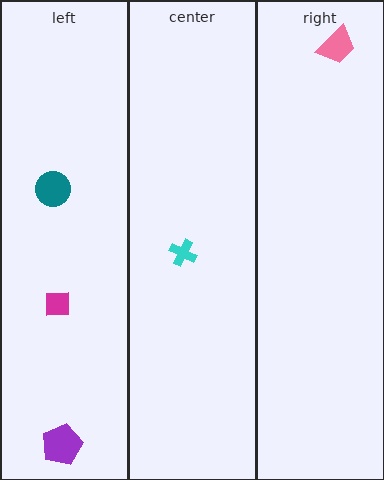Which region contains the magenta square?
The left region.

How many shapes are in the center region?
1.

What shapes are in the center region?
The cyan cross.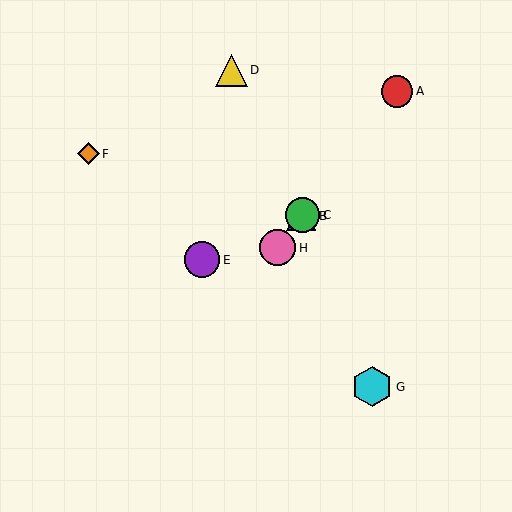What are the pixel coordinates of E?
Object E is at (202, 260).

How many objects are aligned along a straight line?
4 objects (A, B, C, H) are aligned along a straight line.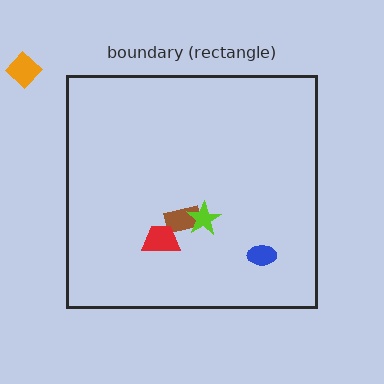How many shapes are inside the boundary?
4 inside, 1 outside.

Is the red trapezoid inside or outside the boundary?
Inside.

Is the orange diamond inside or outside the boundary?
Outside.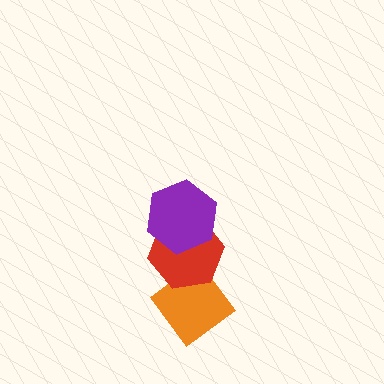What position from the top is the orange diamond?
The orange diamond is 3rd from the top.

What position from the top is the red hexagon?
The red hexagon is 2nd from the top.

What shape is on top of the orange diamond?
The red hexagon is on top of the orange diamond.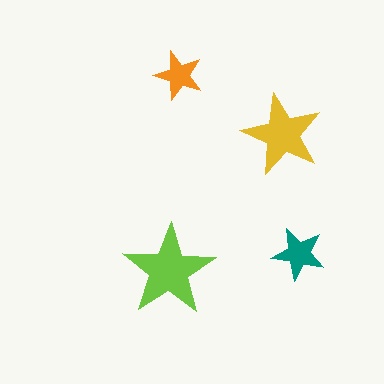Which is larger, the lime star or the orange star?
The lime one.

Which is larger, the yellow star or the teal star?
The yellow one.